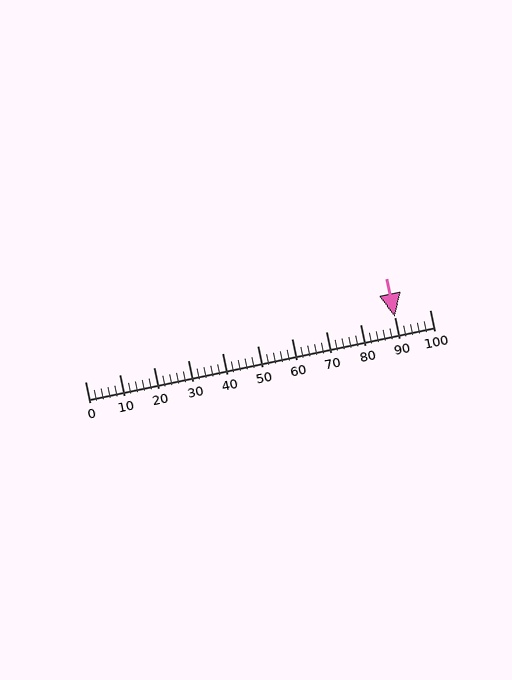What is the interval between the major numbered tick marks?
The major tick marks are spaced 10 units apart.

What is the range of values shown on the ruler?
The ruler shows values from 0 to 100.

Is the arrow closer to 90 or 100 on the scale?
The arrow is closer to 90.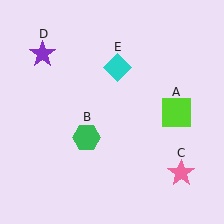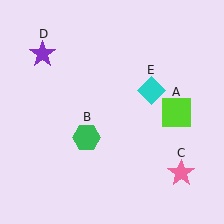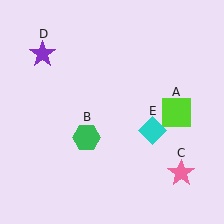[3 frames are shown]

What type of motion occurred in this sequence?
The cyan diamond (object E) rotated clockwise around the center of the scene.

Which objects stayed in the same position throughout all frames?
Lime square (object A) and green hexagon (object B) and pink star (object C) and purple star (object D) remained stationary.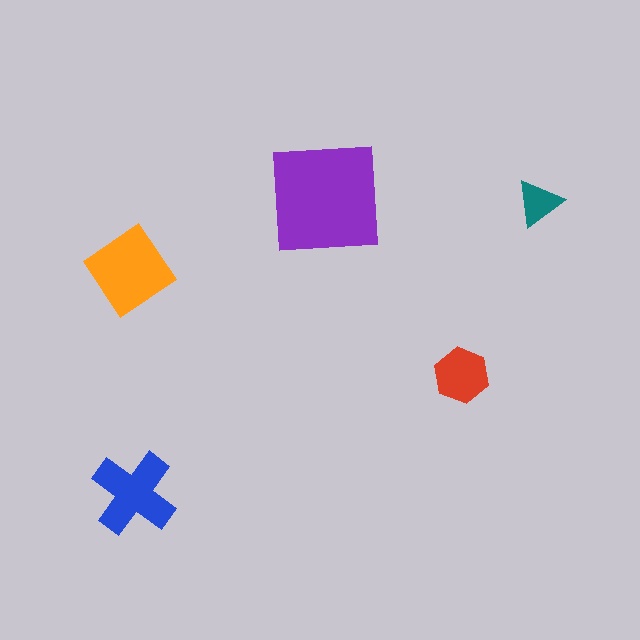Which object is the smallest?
The teal triangle.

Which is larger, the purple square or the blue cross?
The purple square.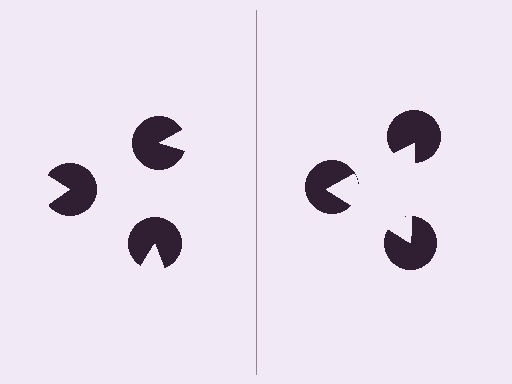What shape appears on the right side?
An illusory triangle.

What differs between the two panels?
The pac-man discs are positioned identically on both sides; only the wedge orientations differ. On the right they align to a triangle; on the left they are misaligned.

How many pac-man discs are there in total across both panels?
6 — 3 on each side.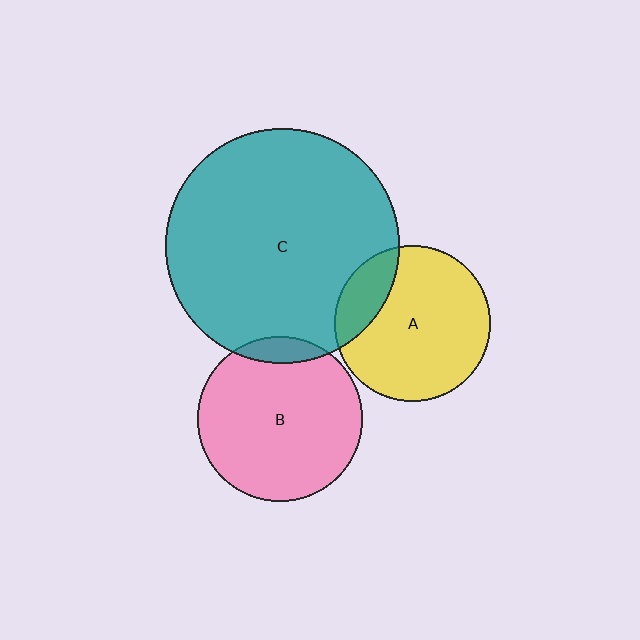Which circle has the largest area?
Circle C (teal).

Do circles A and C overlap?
Yes.